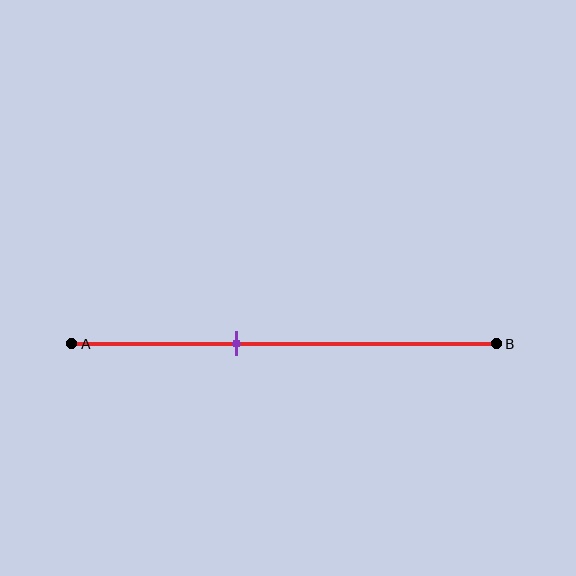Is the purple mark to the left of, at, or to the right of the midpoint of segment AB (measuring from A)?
The purple mark is to the left of the midpoint of segment AB.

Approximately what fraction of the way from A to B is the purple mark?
The purple mark is approximately 40% of the way from A to B.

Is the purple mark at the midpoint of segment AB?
No, the mark is at about 40% from A, not at the 50% midpoint.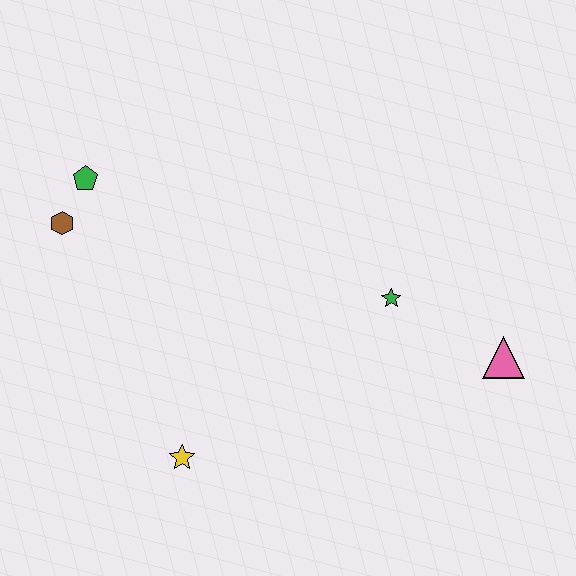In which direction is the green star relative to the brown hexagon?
The green star is to the right of the brown hexagon.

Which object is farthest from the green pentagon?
The pink triangle is farthest from the green pentagon.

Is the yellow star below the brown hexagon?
Yes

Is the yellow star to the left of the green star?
Yes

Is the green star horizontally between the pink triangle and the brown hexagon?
Yes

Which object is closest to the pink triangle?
The green star is closest to the pink triangle.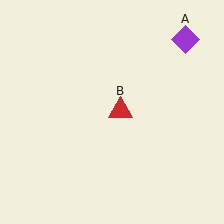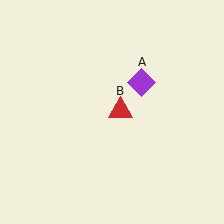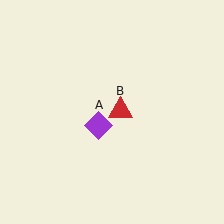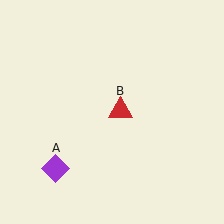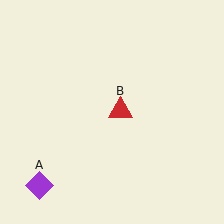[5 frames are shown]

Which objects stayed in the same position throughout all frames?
Red triangle (object B) remained stationary.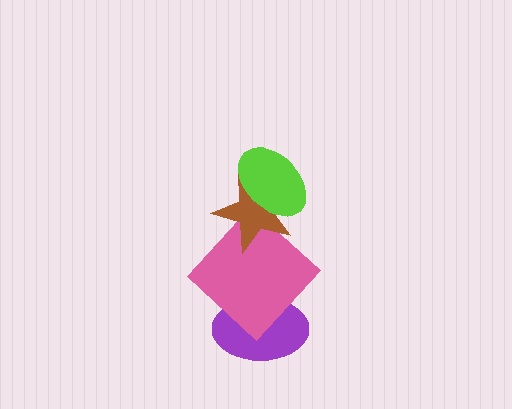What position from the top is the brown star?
The brown star is 2nd from the top.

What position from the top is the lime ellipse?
The lime ellipse is 1st from the top.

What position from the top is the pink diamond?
The pink diamond is 3rd from the top.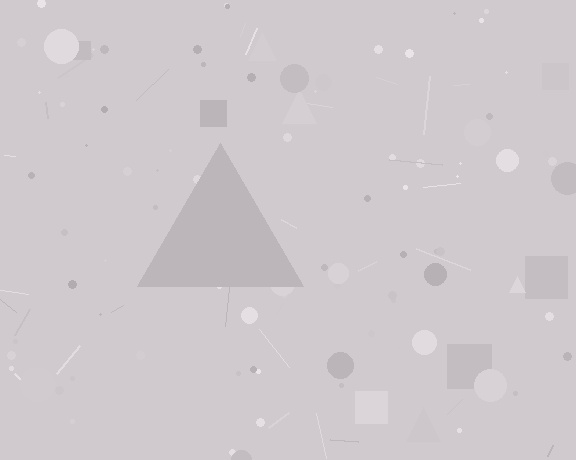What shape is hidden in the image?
A triangle is hidden in the image.